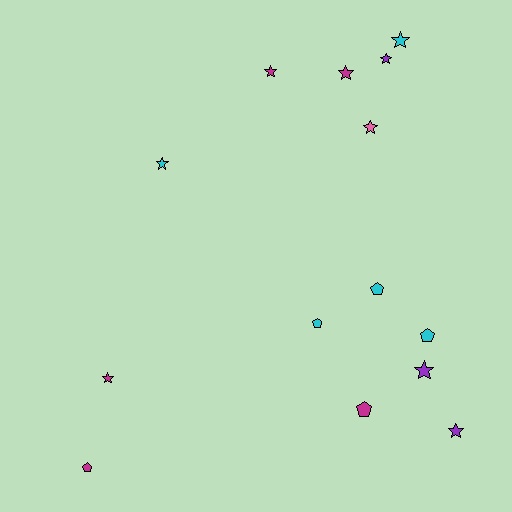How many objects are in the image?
There are 14 objects.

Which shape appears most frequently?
Star, with 9 objects.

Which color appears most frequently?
Magenta, with 5 objects.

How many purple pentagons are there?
There are no purple pentagons.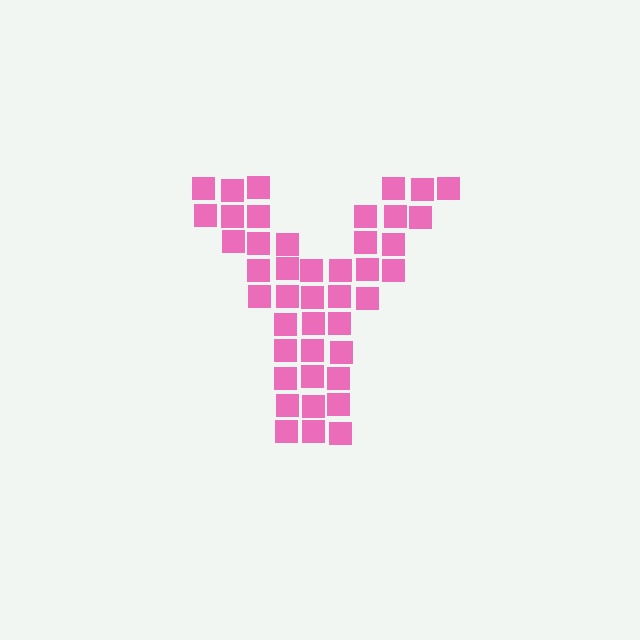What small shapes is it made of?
It is made of small squares.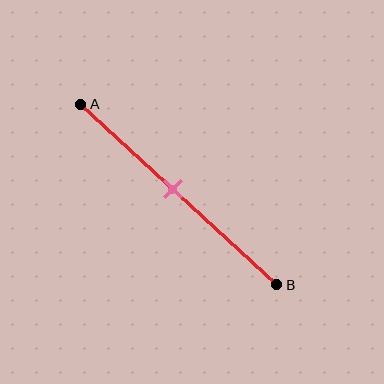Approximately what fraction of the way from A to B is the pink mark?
The pink mark is approximately 45% of the way from A to B.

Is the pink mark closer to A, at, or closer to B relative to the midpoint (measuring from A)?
The pink mark is approximately at the midpoint of segment AB.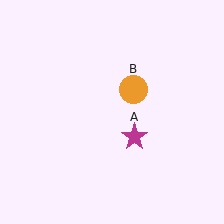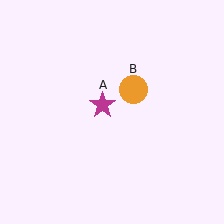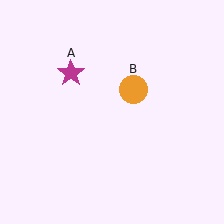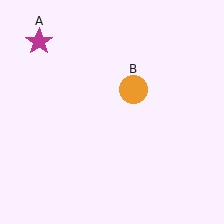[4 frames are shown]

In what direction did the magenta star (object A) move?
The magenta star (object A) moved up and to the left.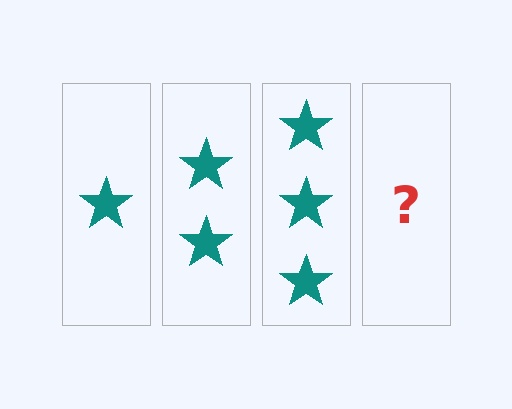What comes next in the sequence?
The next element should be 4 stars.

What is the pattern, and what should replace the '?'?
The pattern is that each step adds one more star. The '?' should be 4 stars.